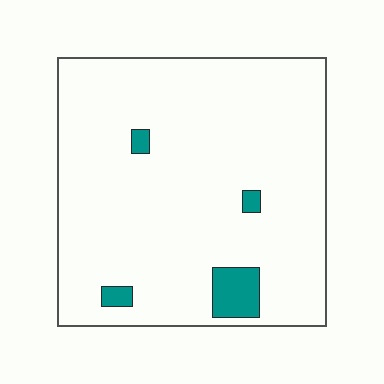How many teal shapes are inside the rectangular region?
4.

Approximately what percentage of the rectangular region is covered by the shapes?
Approximately 5%.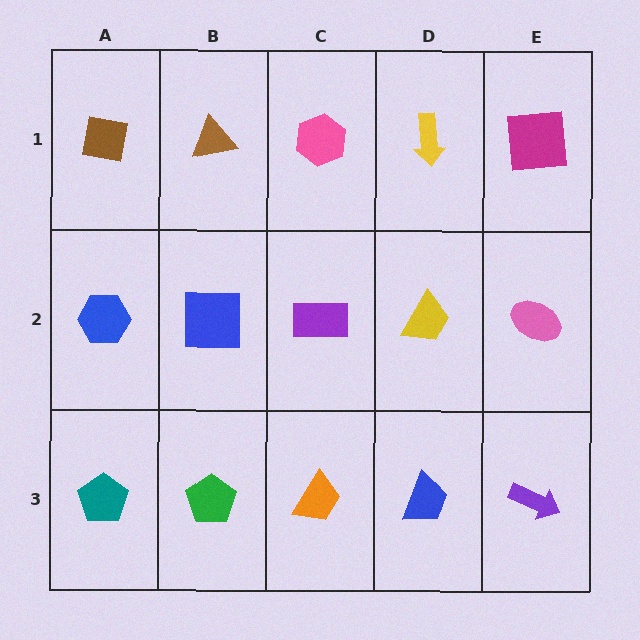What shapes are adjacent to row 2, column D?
A yellow arrow (row 1, column D), a blue trapezoid (row 3, column D), a purple rectangle (row 2, column C), a pink ellipse (row 2, column E).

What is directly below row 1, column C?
A purple rectangle.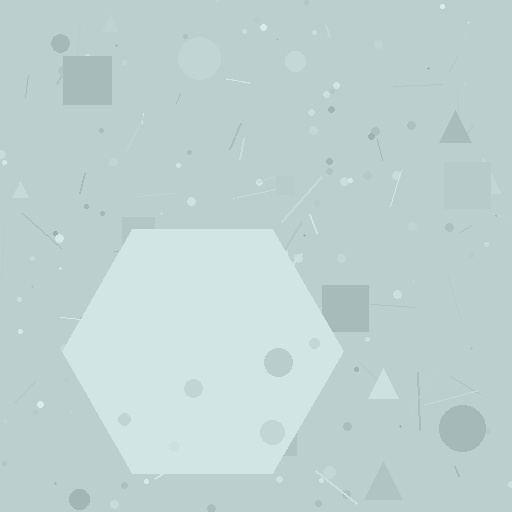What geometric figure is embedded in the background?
A hexagon is embedded in the background.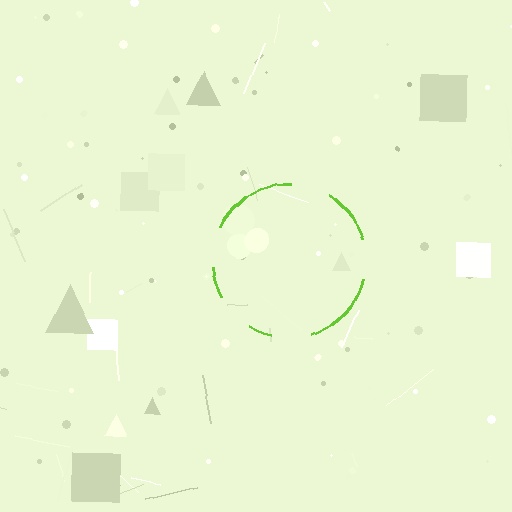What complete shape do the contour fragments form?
The contour fragments form a circle.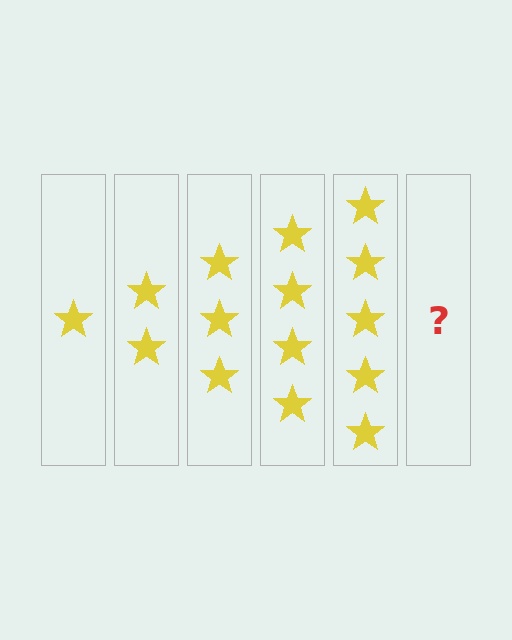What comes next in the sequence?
The next element should be 6 stars.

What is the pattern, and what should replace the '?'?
The pattern is that each step adds one more star. The '?' should be 6 stars.